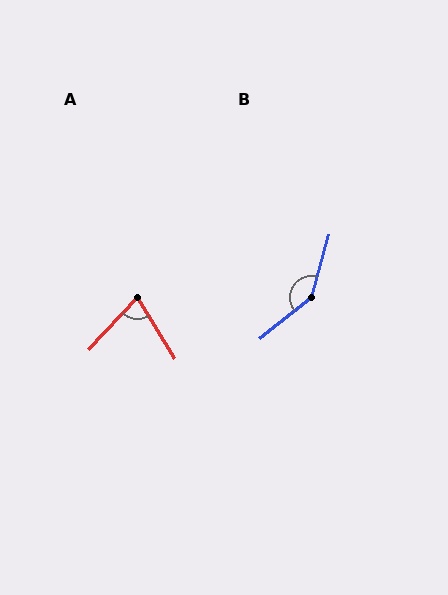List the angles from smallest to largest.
A (75°), B (144°).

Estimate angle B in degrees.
Approximately 144 degrees.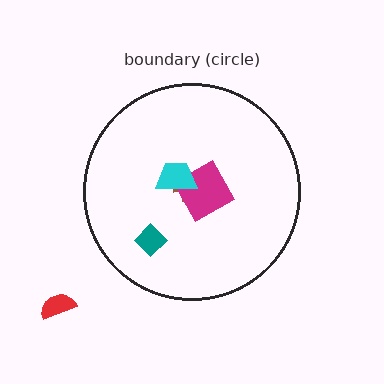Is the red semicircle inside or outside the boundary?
Outside.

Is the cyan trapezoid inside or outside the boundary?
Inside.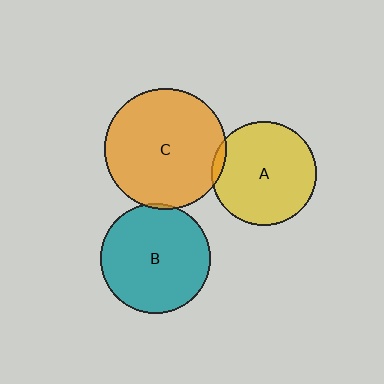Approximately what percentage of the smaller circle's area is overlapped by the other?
Approximately 5%.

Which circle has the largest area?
Circle C (orange).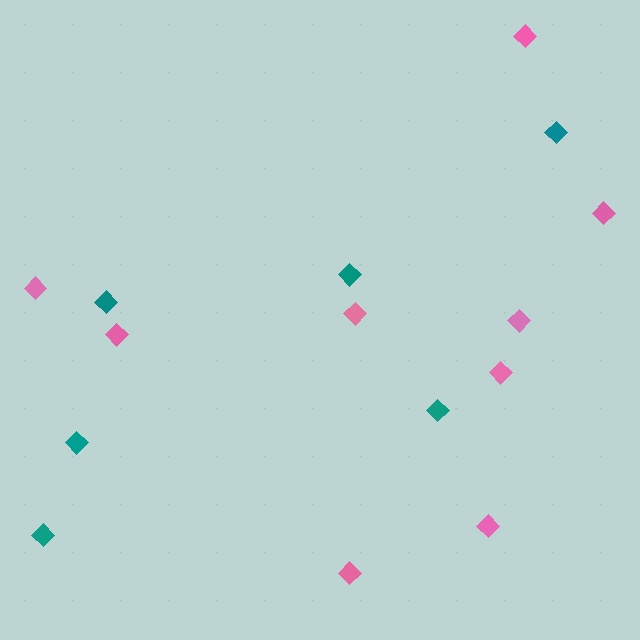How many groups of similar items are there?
There are 2 groups: one group of pink diamonds (9) and one group of teal diamonds (6).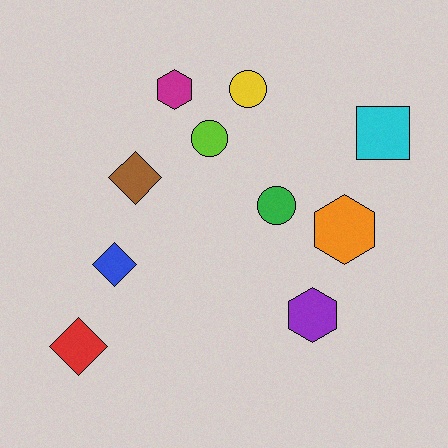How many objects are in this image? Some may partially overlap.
There are 10 objects.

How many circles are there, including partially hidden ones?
There are 3 circles.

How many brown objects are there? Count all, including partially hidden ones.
There is 1 brown object.